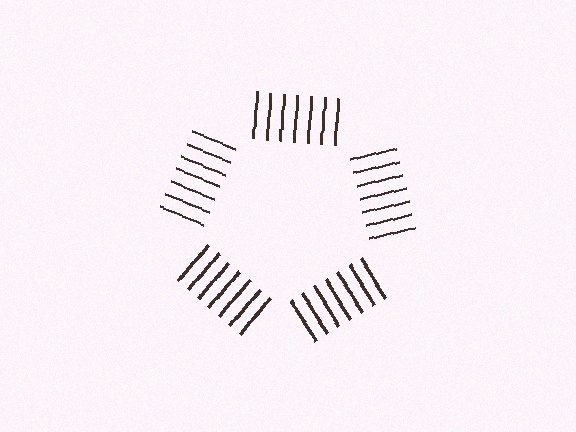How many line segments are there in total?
35 — 7 along each of the 5 edges.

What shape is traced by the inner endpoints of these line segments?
An illusory pentagon — the line segments terminate on its edges but no continuous stroke is drawn.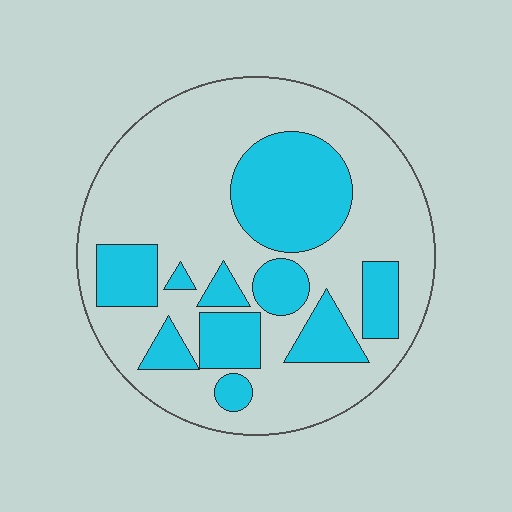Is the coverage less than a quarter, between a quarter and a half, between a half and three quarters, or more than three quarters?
Between a quarter and a half.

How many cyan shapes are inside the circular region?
10.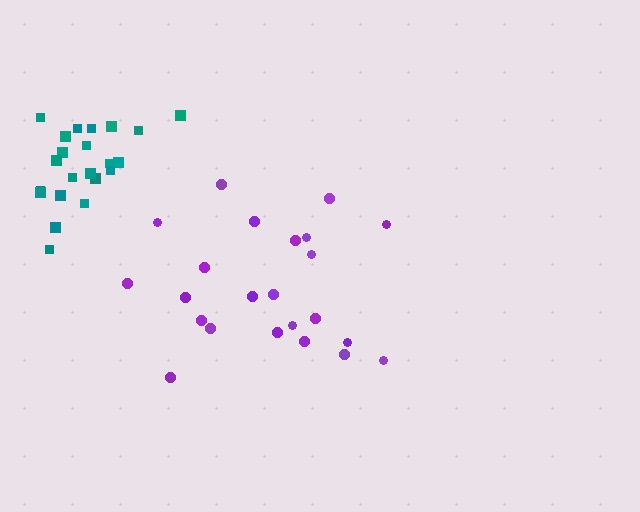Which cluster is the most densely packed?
Teal.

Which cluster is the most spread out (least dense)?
Purple.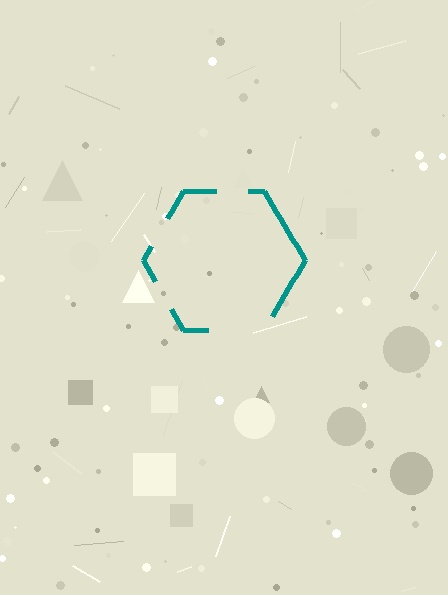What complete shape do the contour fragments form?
The contour fragments form a hexagon.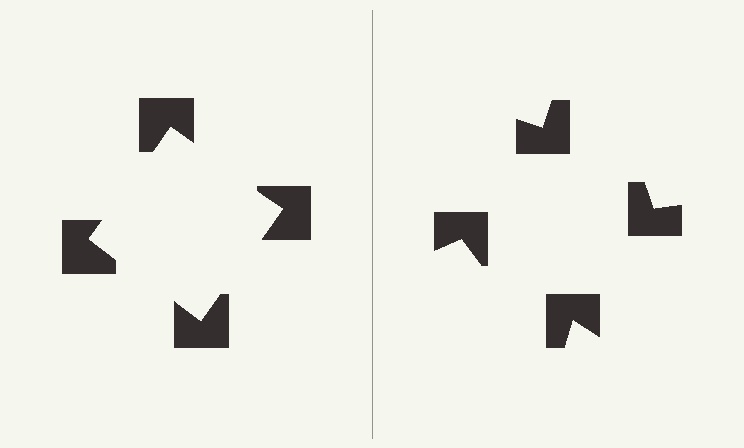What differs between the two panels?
The notched squares are positioned identically on both sides; only the wedge orientations differ. On the left they align to a square; on the right they are misaligned.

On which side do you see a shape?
An illusory square appears on the left side. On the right side the wedge cuts are rotated, so no coherent shape forms.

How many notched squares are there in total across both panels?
8 — 4 on each side.